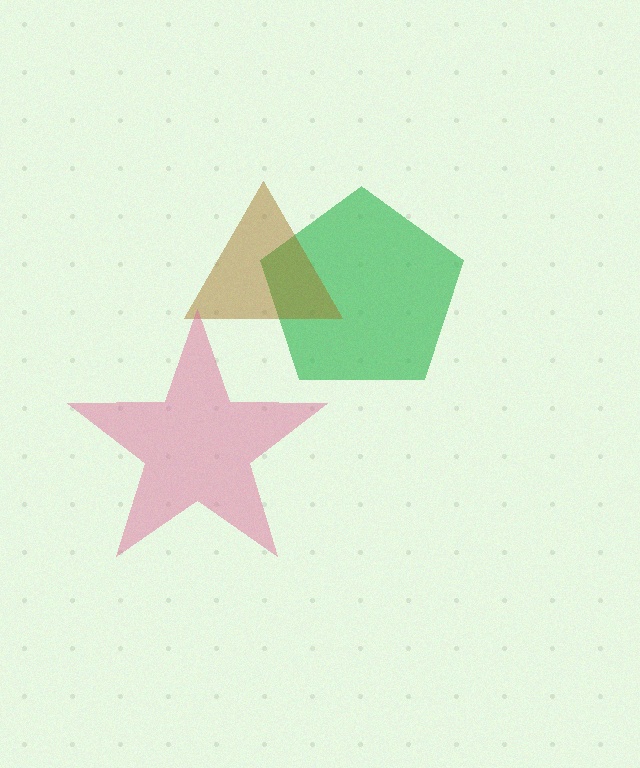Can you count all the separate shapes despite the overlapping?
Yes, there are 3 separate shapes.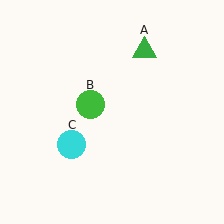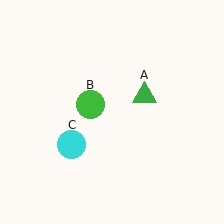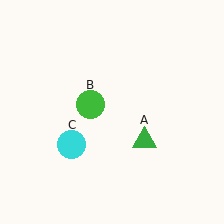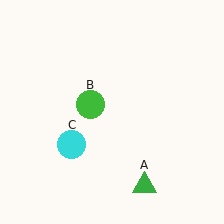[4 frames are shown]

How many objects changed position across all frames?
1 object changed position: green triangle (object A).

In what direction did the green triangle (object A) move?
The green triangle (object A) moved down.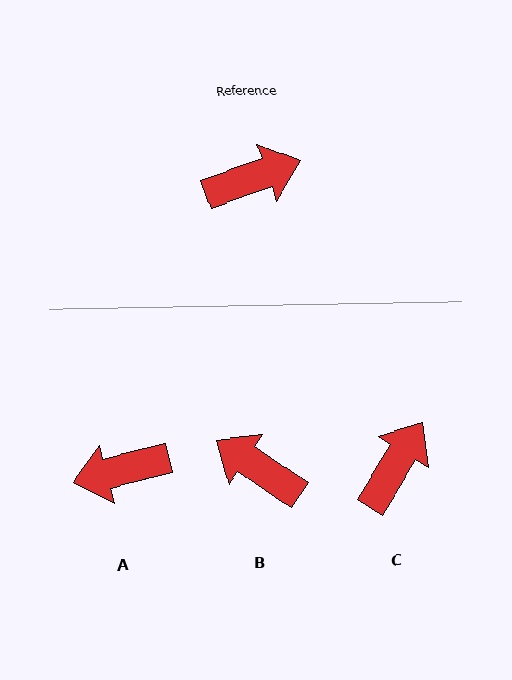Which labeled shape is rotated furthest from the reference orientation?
A, about 175 degrees away.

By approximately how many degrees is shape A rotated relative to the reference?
Approximately 175 degrees counter-clockwise.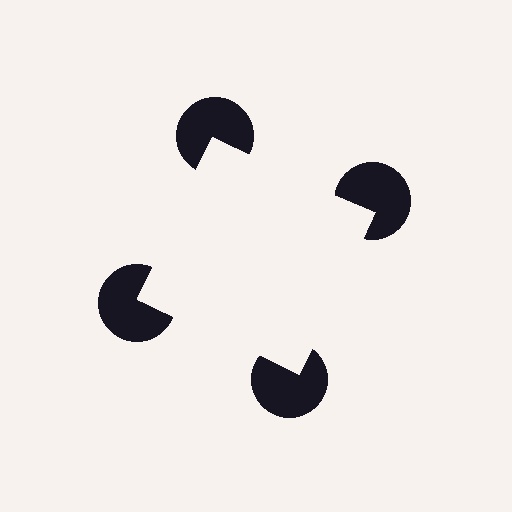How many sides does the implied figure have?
4 sides.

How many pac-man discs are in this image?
There are 4 — one at each vertex of the illusory square.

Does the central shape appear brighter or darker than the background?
It typically appears slightly brighter than the background, even though no actual brightness change is drawn.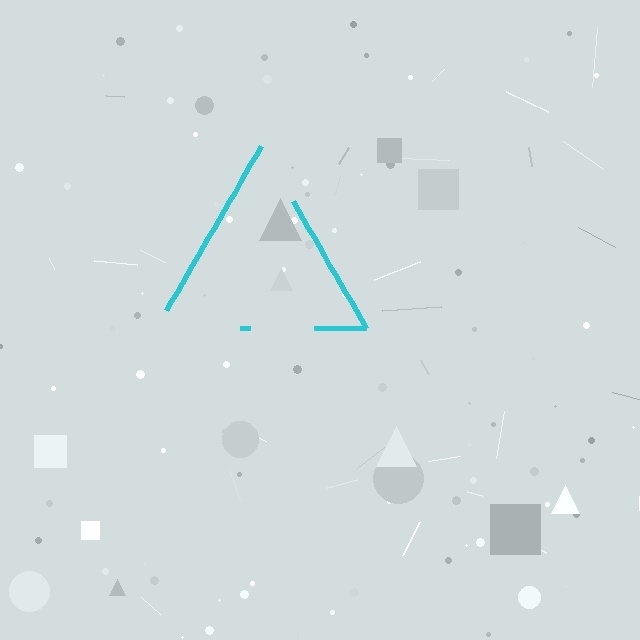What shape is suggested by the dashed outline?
The dashed outline suggests a triangle.